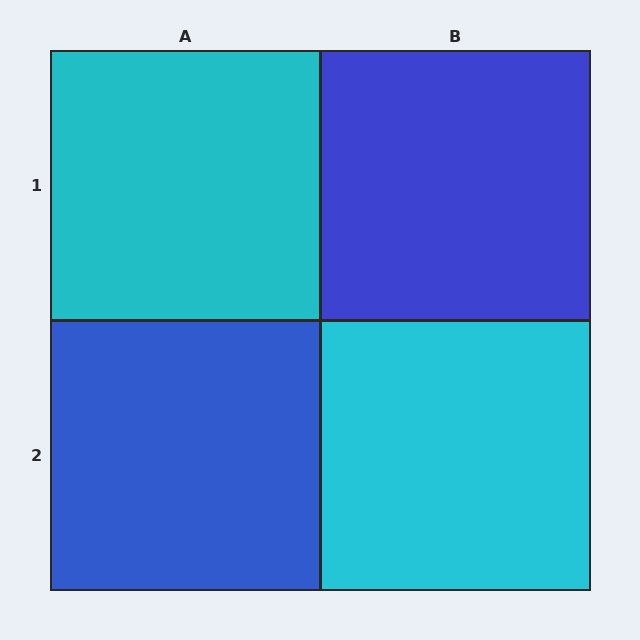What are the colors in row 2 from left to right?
Blue, cyan.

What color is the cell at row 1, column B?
Blue.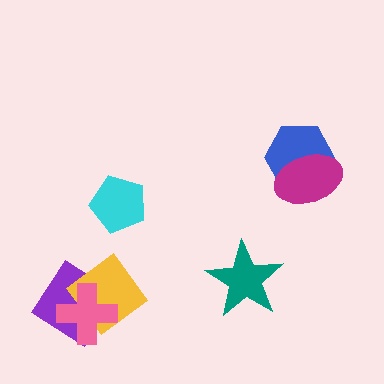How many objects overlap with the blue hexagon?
1 object overlaps with the blue hexagon.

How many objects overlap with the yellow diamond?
2 objects overlap with the yellow diamond.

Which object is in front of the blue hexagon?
The magenta ellipse is in front of the blue hexagon.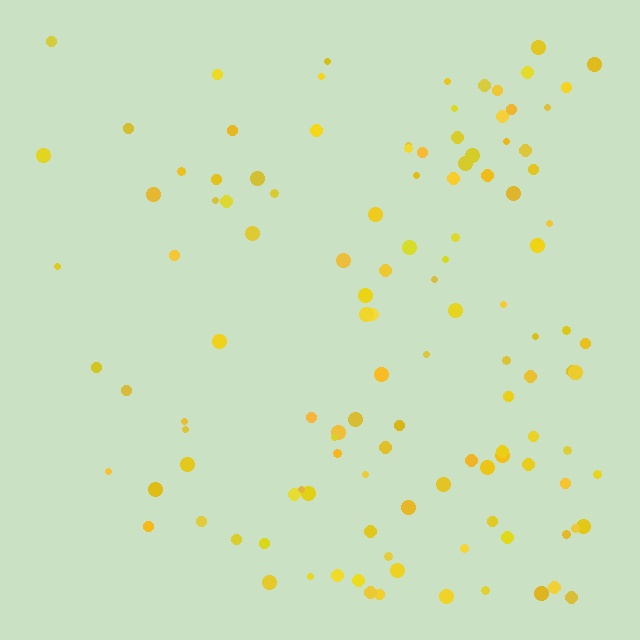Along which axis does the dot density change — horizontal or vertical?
Horizontal.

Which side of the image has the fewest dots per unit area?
The left.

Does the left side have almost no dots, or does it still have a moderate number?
Still a moderate number, just noticeably fewer than the right.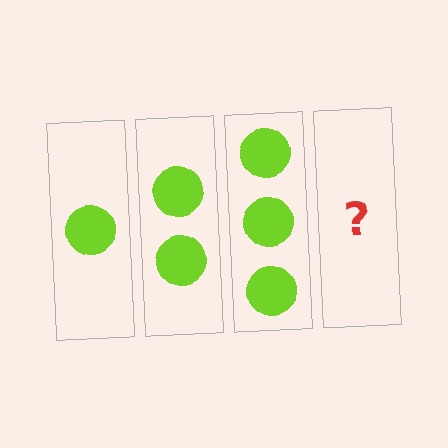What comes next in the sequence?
The next element should be 4 circles.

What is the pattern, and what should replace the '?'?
The pattern is that each step adds one more circle. The '?' should be 4 circles.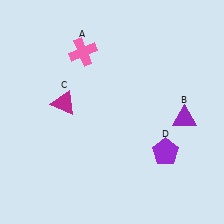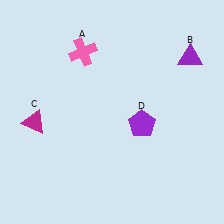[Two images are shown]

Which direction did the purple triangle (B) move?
The purple triangle (B) moved up.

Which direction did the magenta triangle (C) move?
The magenta triangle (C) moved left.